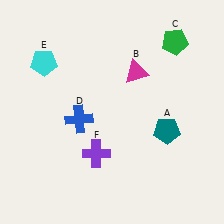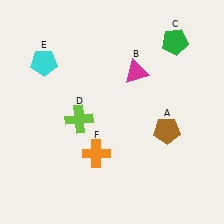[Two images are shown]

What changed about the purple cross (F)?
In Image 1, F is purple. In Image 2, it changed to orange.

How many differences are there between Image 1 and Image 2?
There are 3 differences between the two images.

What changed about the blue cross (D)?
In Image 1, D is blue. In Image 2, it changed to lime.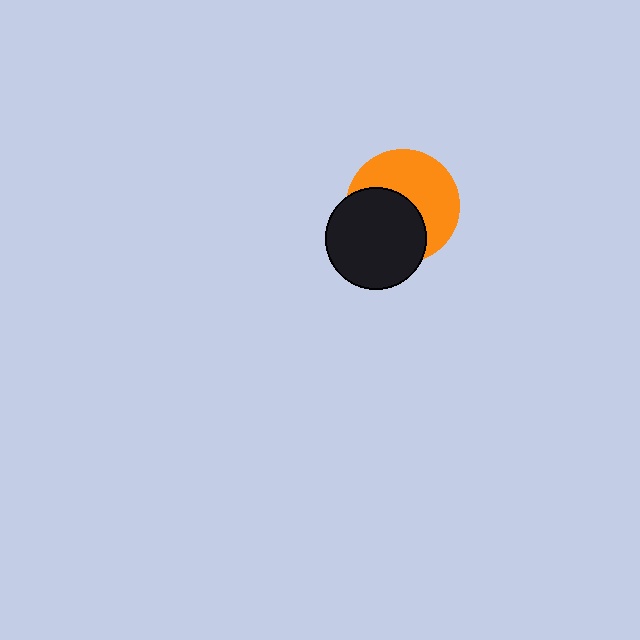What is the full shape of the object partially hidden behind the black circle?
The partially hidden object is an orange circle.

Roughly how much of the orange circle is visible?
About half of it is visible (roughly 54%).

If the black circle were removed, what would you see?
You would see the complete orange circle.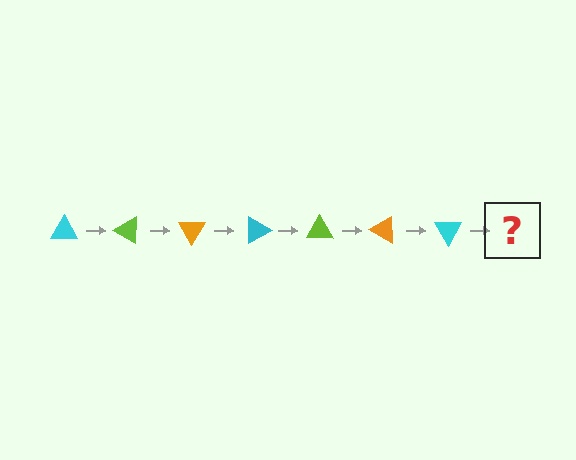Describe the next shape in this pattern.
It should be a lime triangle, rotated 210 degrees from the start.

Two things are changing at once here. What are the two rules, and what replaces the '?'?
The two rules are that it rotates 30 degrees each step and the color cycles through cyan, lime, and orange. The '?' should be a lime triangle, rotated 210 degrees from the start.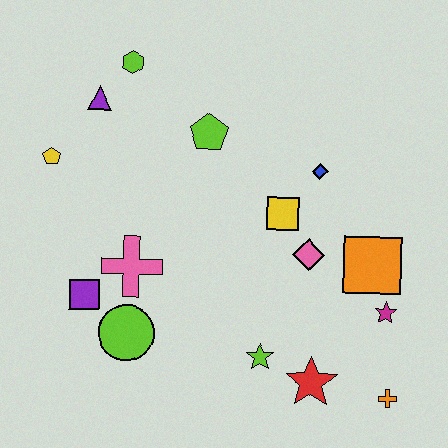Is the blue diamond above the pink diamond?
Yes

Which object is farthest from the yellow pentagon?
The orange cross is farthest from the yellow pentagon.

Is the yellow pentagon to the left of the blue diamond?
Yes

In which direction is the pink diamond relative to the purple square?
The pink diamond is to the right of the purple square.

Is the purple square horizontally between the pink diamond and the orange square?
No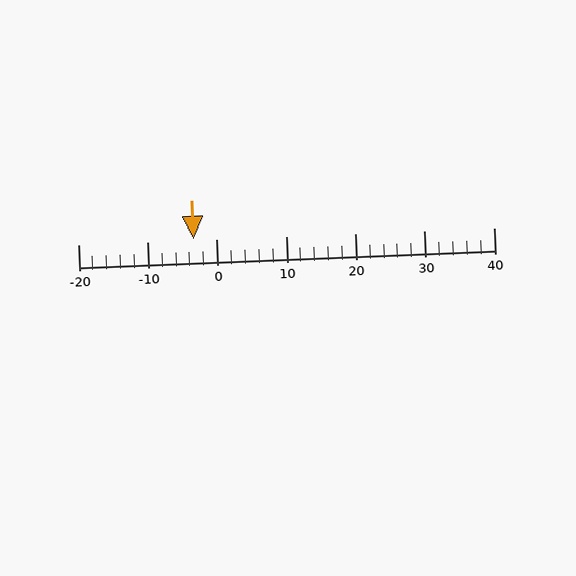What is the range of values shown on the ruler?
The ruler shows values from -20 to 40.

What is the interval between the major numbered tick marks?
The major tick marks are spaced 10 units apart.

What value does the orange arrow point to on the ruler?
The orange arrow points to approximately -3.